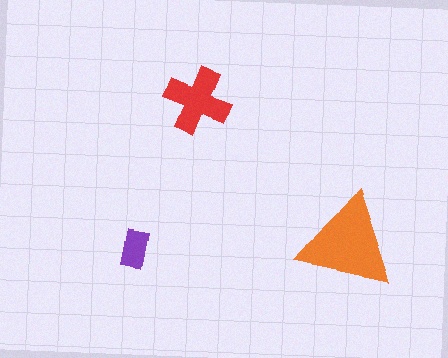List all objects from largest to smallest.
The orange triangle, the red cross, the purple rectangle.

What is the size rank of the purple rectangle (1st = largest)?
3rd.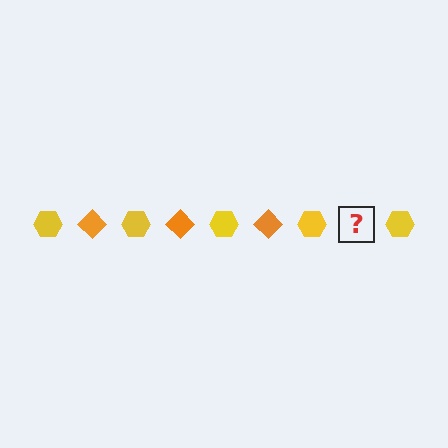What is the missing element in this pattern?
The missing element is an orange diamond.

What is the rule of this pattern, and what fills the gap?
The rule is that the pattern alternates between yellow hexagon and orange diamond. The gap should be filled with an orange diamond.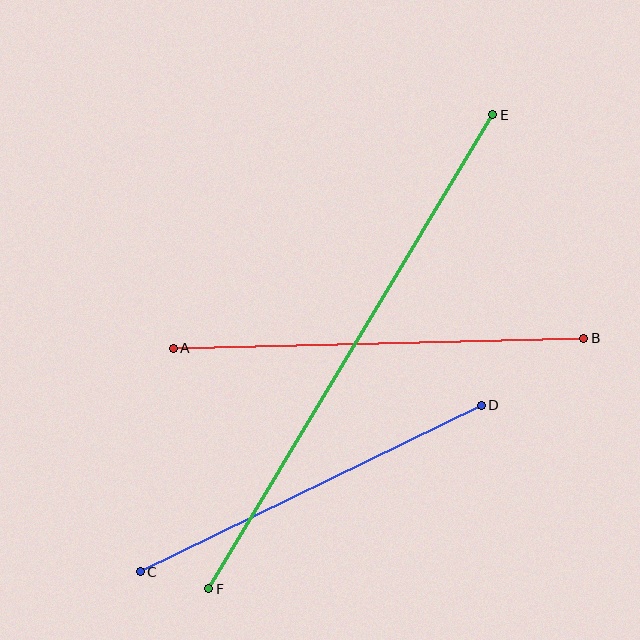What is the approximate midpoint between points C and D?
The midpoint is at approximately (311, 489) pixels.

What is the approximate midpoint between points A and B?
The midpoint is at approximately (379, 343) pixels.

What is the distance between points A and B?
The distance is approximately 410 pixels.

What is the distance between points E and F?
The distance is approximately 553 pixels.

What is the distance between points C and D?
The distance is approximately 380 pixels.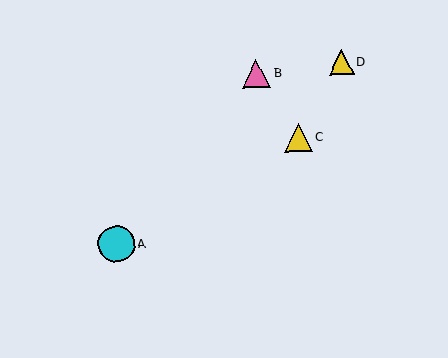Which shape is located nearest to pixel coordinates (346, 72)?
The yellow triangle (labeled D) at (341, 62) is nearest to that location.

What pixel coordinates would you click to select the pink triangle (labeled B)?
Click at (256, 74) to select the pink triangle B.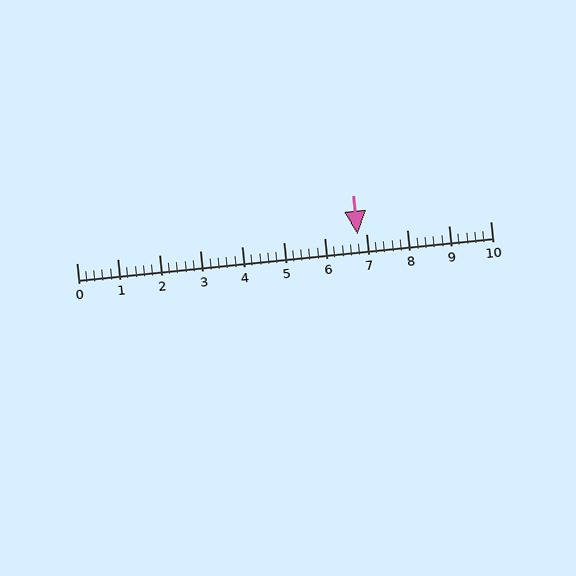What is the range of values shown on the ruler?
The ruler shows values from 0 to 10.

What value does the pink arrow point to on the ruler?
The pink arrow points to approximately 6.8.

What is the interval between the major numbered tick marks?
The major tick marks are spaced 1 units apart.